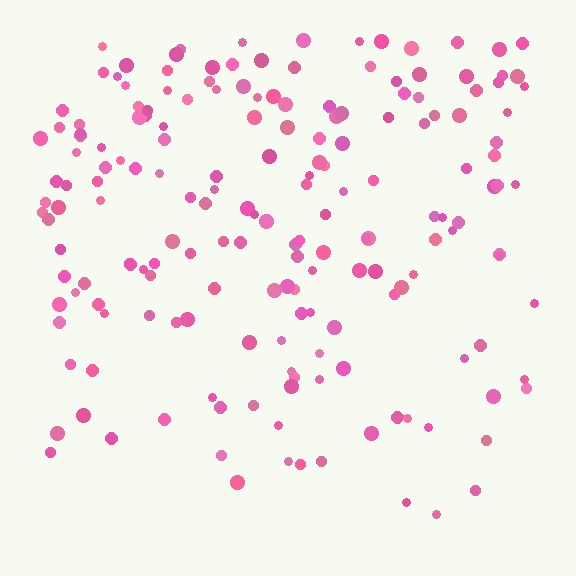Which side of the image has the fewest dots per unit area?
The bottom.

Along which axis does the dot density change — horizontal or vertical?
Vertical.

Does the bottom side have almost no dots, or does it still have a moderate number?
Still a moderate number, just noticeably fewer than the top.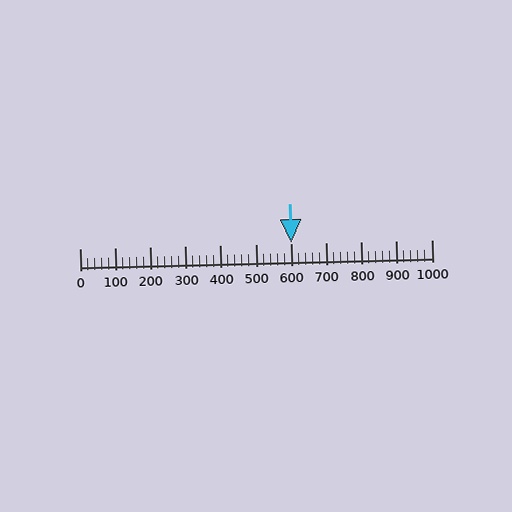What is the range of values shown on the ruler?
The ruler shows values from 0 to 1000.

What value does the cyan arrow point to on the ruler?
The cyan arrow points to approximately 601.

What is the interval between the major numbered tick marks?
The major tick marks are spaced 100 units apart.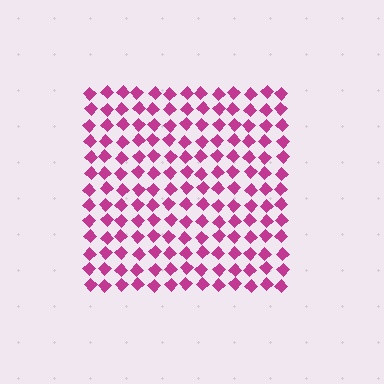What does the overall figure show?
The overall figure shows a square.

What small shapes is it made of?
It is made of small diamonds.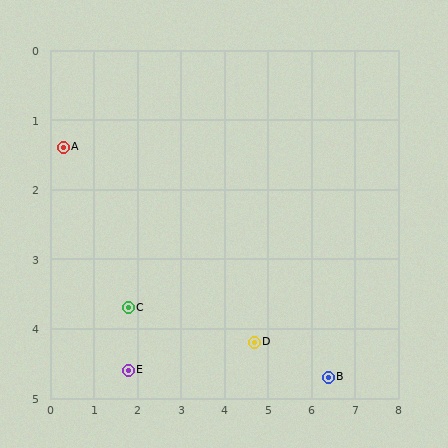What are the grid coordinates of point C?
Point C is at approximately (1.8, 3.7).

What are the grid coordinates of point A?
Point A is at approximately (0.3, 1.4).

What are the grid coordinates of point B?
Point B is at approximately (6.4, 4.7).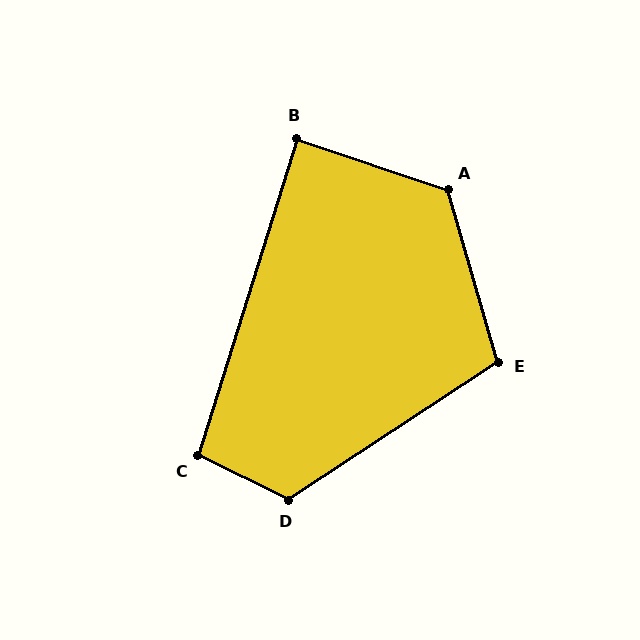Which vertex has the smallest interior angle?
B, at approximately 89 degrees.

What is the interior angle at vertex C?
Approximately 99 degrees (obtuse).